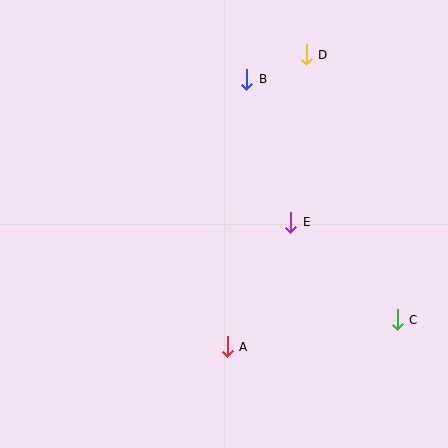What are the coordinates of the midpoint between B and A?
The midpoint between B and A is at (237, 213).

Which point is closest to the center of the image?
Point E at (291, 222) is closest to the center.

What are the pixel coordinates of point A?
Point A is at (227, 347).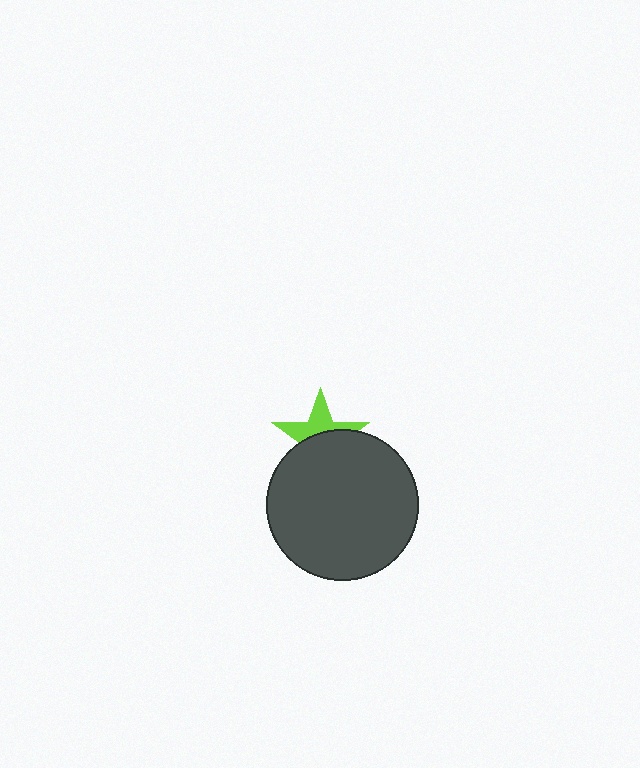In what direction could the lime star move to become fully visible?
The lime star could move up. That would shift it out from behind the dark gray circle entirely.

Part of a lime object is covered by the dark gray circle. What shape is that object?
It is a star.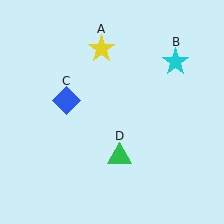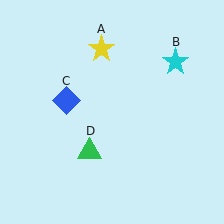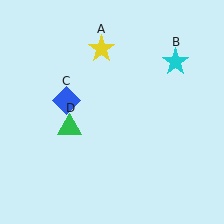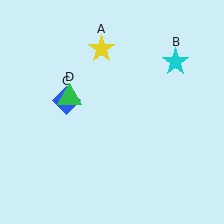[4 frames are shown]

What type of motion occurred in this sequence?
The green triangle (object D) rotated clockwise around the center of the scene.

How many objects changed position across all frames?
1 object changed position: green triangle (object D).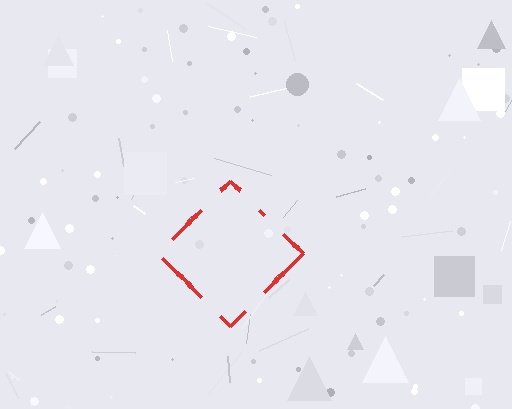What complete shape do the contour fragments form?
The contour fragments form a diamond.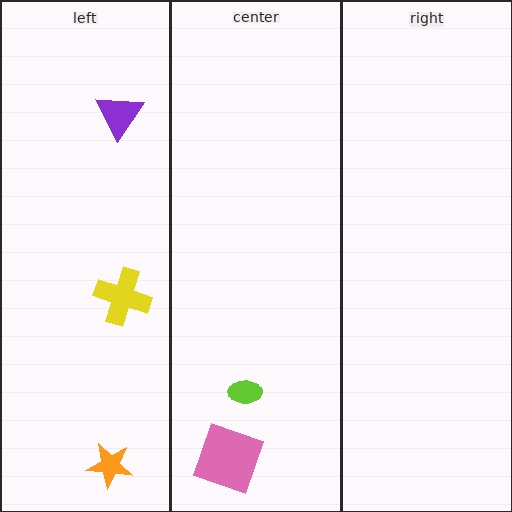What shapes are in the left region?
The yellow cross, the orange star, the purple triangle.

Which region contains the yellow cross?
The left region.